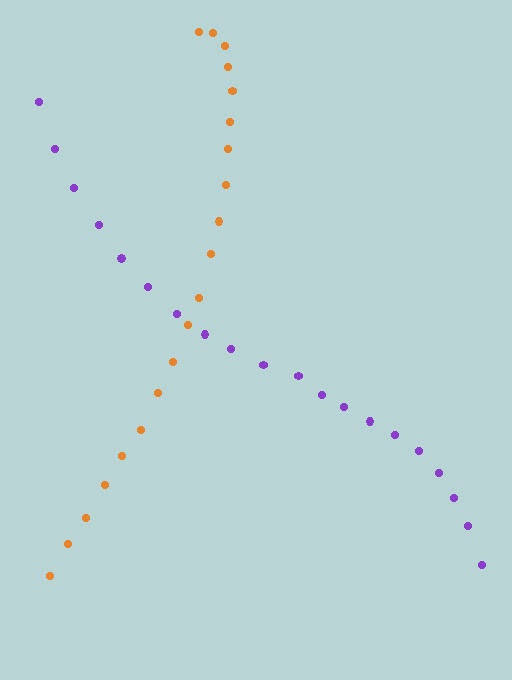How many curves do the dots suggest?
There are 2 distinct paths.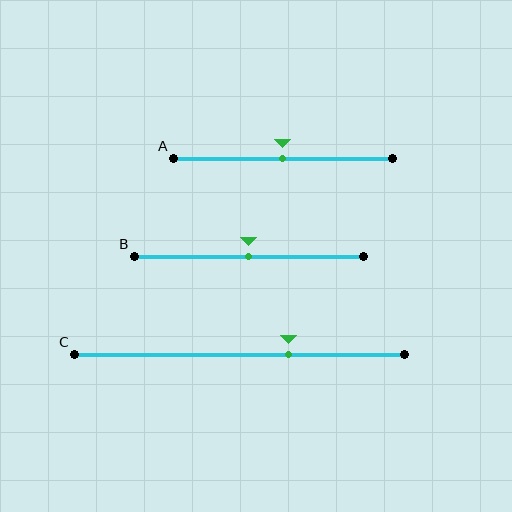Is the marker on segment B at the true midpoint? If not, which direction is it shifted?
Yes, the marker on segment B is at the true midpoint.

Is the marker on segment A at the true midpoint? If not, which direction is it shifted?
Yes, the marker on segment A is at the true midpoint.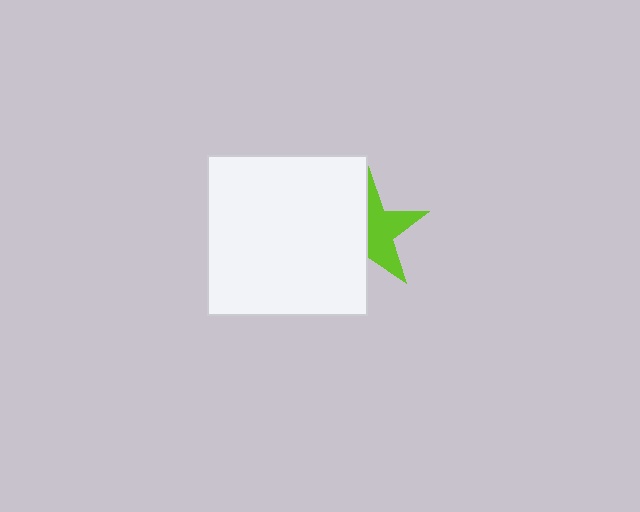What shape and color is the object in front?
The object in front is a white square.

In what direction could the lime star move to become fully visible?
The lime star could move right. That would shift it out from behind the white square entirely.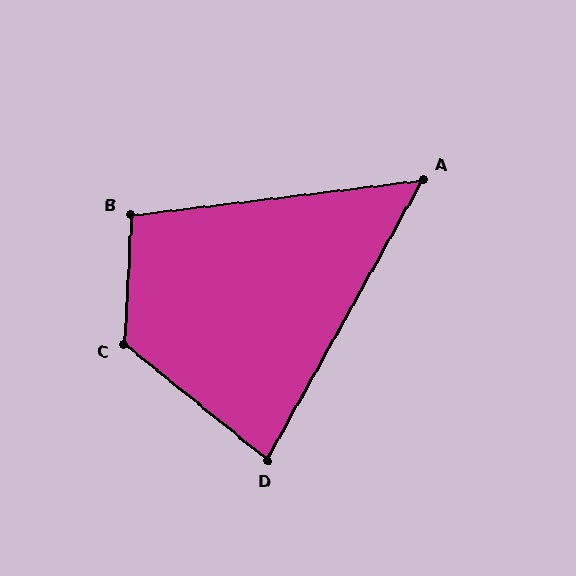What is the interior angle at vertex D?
Approximately 80 degrees (acute).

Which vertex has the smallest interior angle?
A, at approximately 54 degrees.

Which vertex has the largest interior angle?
C, at approximately 126 degrees.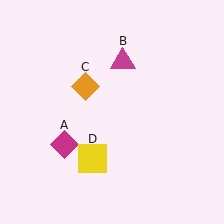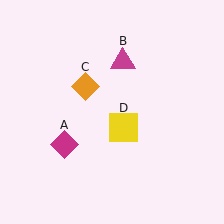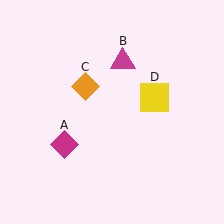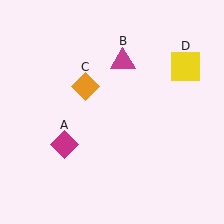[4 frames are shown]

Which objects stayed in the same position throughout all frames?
Magenta diamond (object A) and magenta triangle (object B) and orange diamond (object C) remained stationary.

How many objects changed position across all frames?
1 object changed position: yellow square (object D).